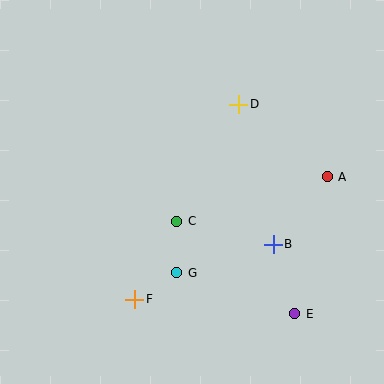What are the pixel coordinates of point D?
Point D is at (239, 104).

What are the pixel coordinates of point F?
Point F is at (135, 299).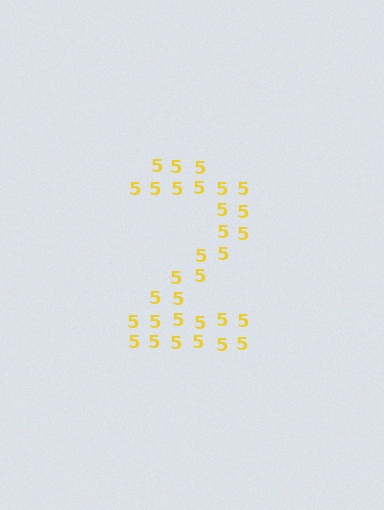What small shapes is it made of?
It is made of small digit 5's.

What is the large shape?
The large shape is the digit 2.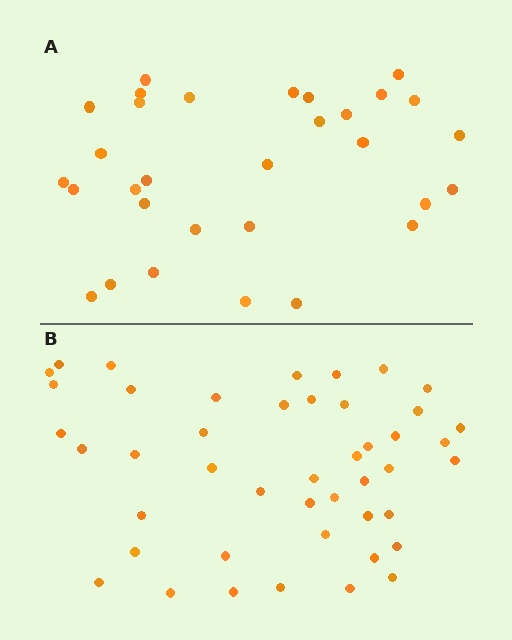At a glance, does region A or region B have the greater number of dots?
Region B (the bottom region) has more dots.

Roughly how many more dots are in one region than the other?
Region B has approximately 15 more dots than region A.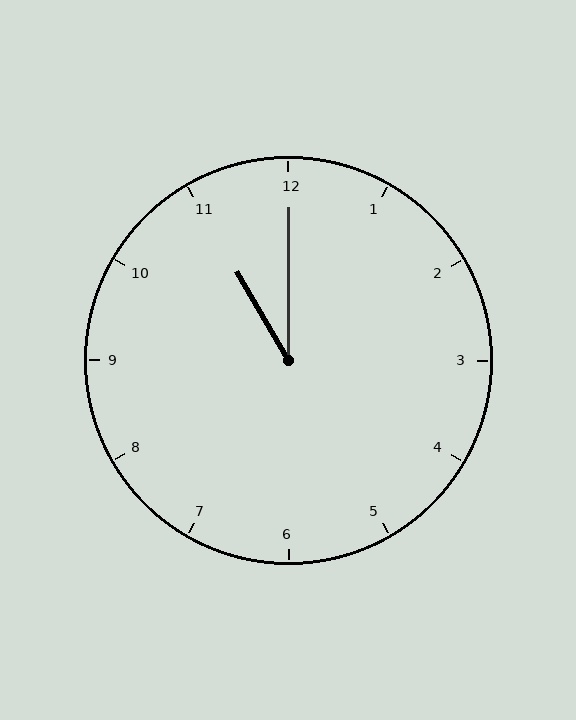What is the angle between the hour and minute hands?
Approximately 30 degrees.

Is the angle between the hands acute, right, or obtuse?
It is acute.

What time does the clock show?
11:00.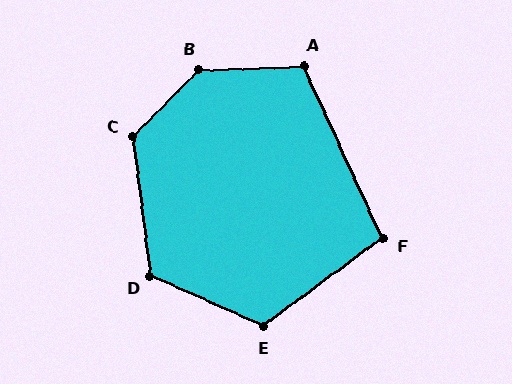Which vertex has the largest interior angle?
B, at approximately 137 degrees.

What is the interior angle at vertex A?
Approximately 112 degrees (obtuse).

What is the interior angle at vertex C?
Approximately 128 degrees (obtuse).